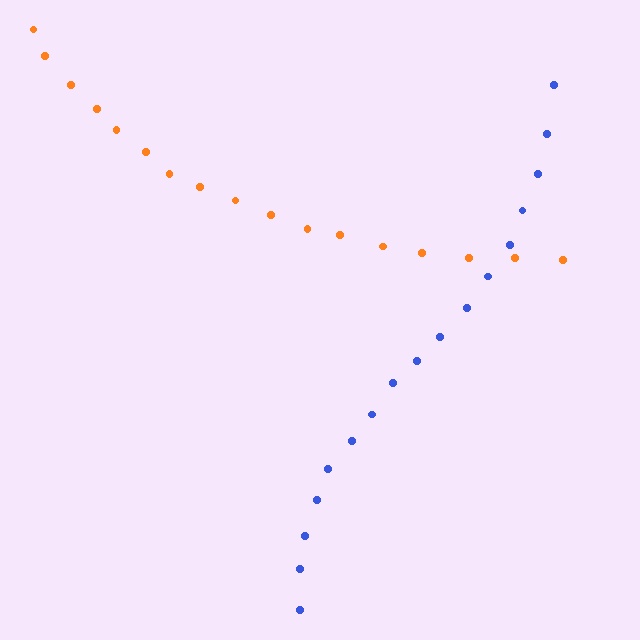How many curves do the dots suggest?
There are 2 distinct paths.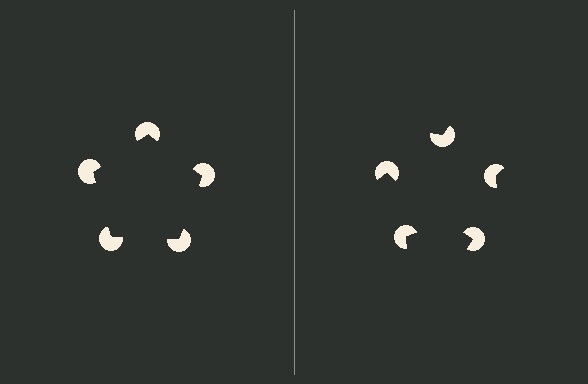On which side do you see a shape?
An illusory pentagon appears on the left side. On the right side the wedge cuts are rotated, so no coherent shape forms.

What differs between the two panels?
The pac-man discs are positioned identically on both sides; only the wedge orientations differ. On the left they align to a pentagon; on the right they are misaligned.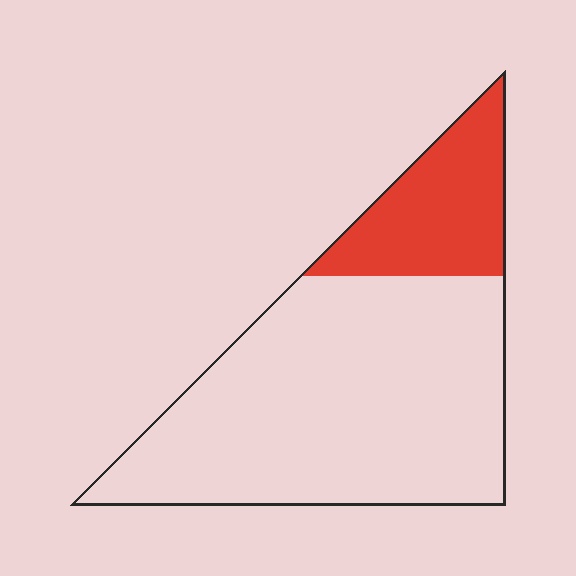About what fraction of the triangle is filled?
About one fifth (1/5).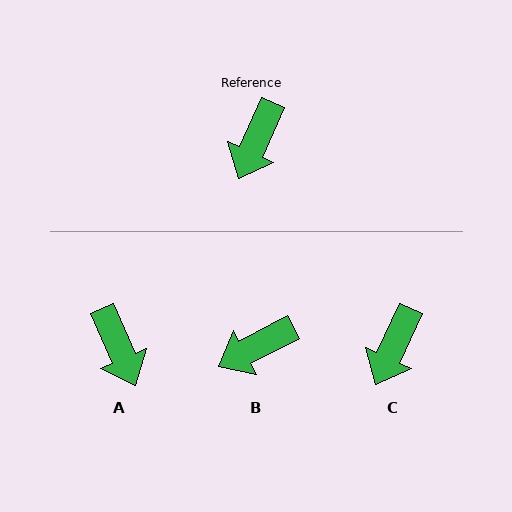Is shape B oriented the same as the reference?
No, it is off by about 38 degrees.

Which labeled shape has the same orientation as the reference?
C.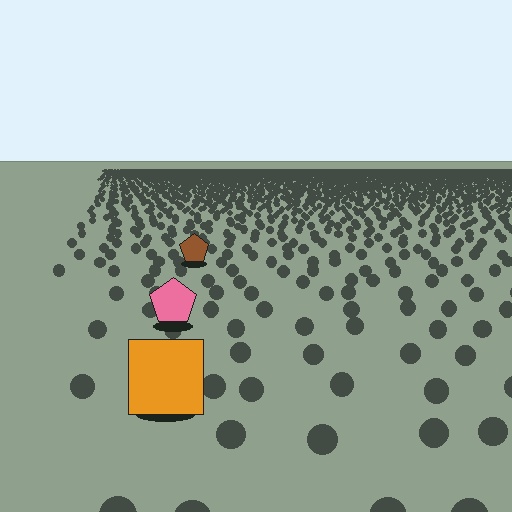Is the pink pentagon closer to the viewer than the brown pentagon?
Yes. The pink pentagon is closer — you can tell from the texture gradient: the ground texture is coarser near it.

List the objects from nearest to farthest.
From nearest to farthest: the orange square, the pink pentagon, the brown pentagon.